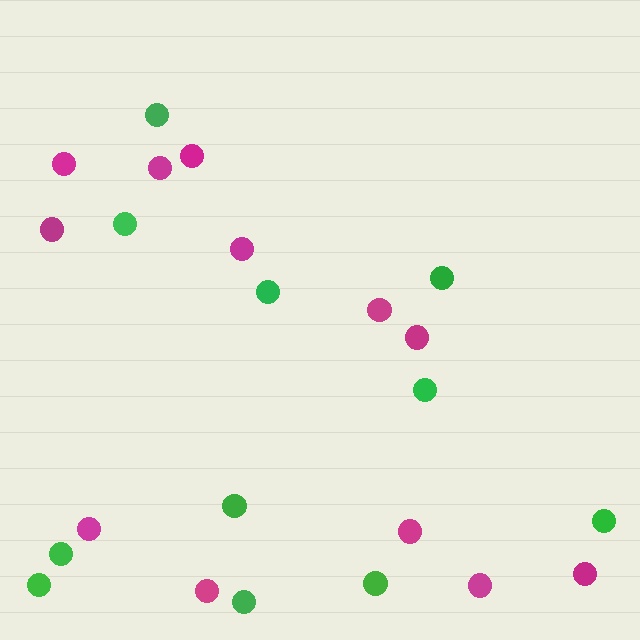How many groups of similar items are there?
There are 2 groups: one group of green circles (11) and one group of magenta circles (12).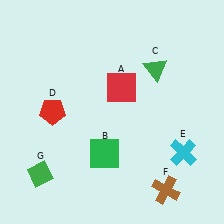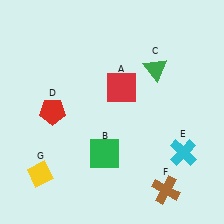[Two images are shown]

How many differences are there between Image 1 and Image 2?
There is 1 difference between the two images.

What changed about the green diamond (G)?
In Image 1, G is green. In Image 2, it changed to yellow.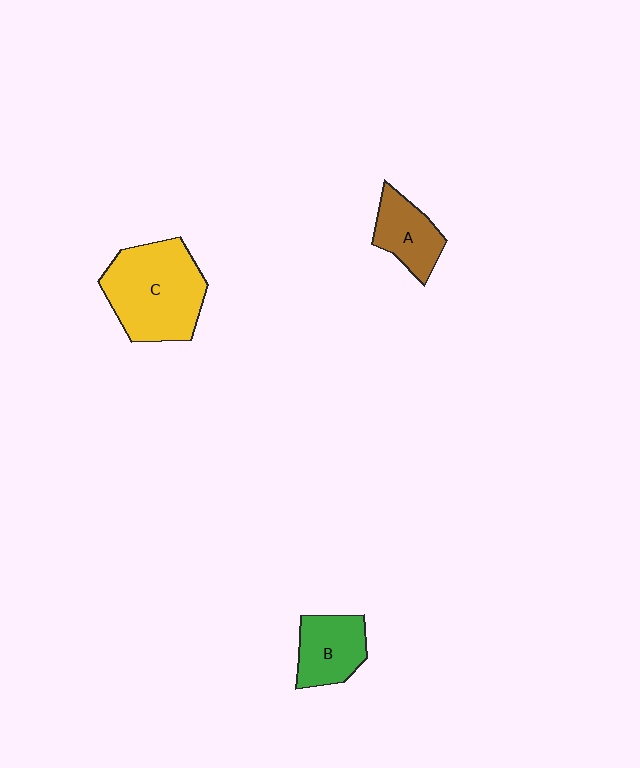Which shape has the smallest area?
Shape A (brown).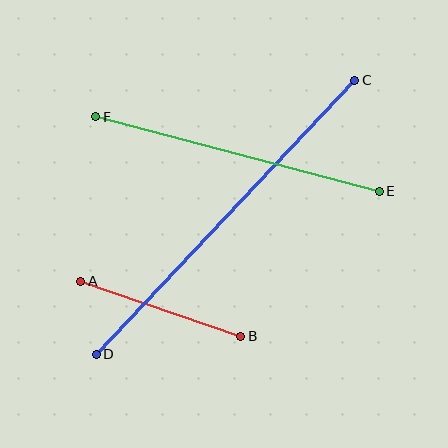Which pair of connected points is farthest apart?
Points C and D are farthest apart.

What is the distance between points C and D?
The distance is approximately 377 pixels.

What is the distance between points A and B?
The distance is approximately 169 pixels.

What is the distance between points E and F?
The distance is approximately 294 pixels.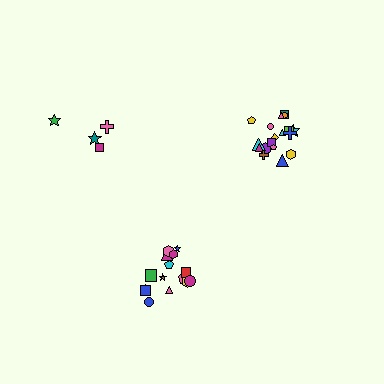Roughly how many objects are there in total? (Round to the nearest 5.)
Roughly 35 objects in total.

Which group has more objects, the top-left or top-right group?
The top-right group.